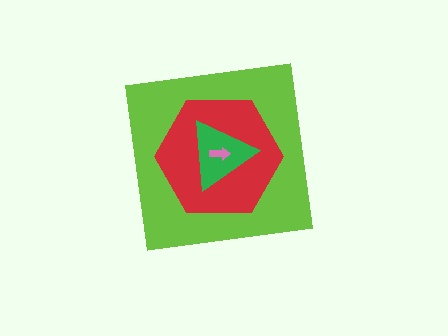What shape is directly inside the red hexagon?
The green triangle.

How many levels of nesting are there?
4.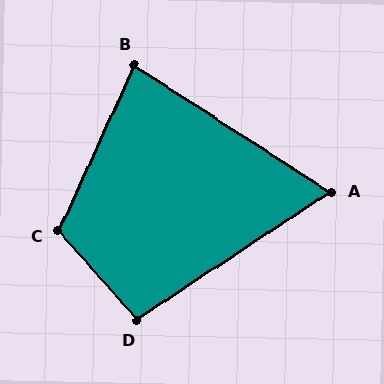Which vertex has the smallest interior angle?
A, at approximately 66 degrees.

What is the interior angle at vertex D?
Approximately 98 degrees (obtuse).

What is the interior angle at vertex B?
Approximately 82 degrees (acute).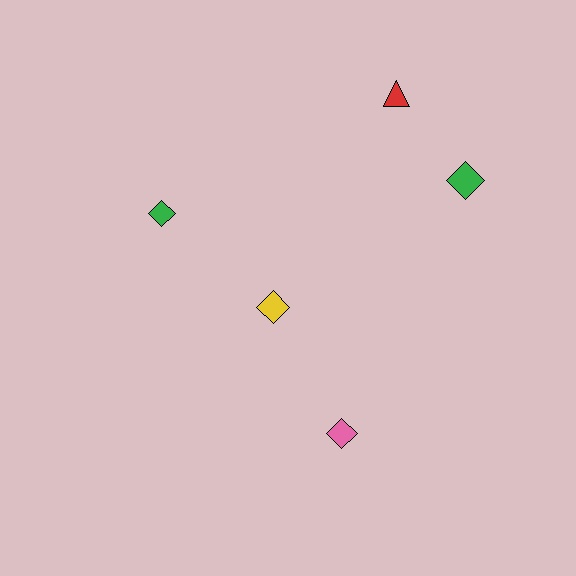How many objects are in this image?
There are 5 objects.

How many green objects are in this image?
There are 2 green objects.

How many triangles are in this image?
There is 1 triangle.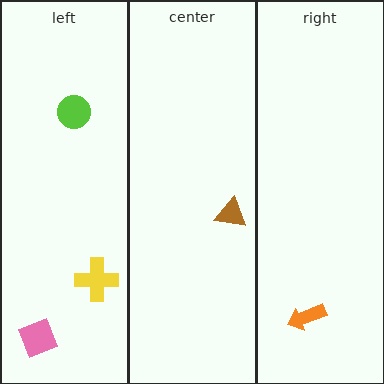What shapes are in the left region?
The yellow cross, the lime circle, the pink diamond.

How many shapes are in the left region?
3.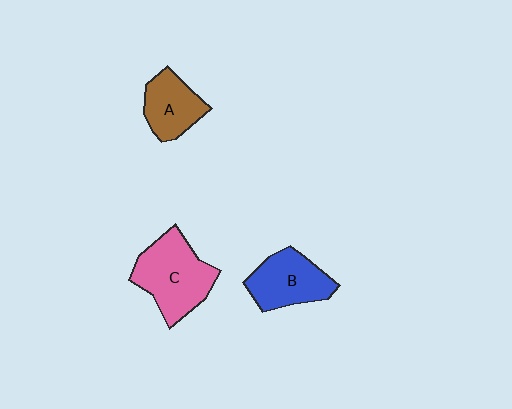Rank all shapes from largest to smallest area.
From largest to smallest: C (pink), B (blue), A (brown).